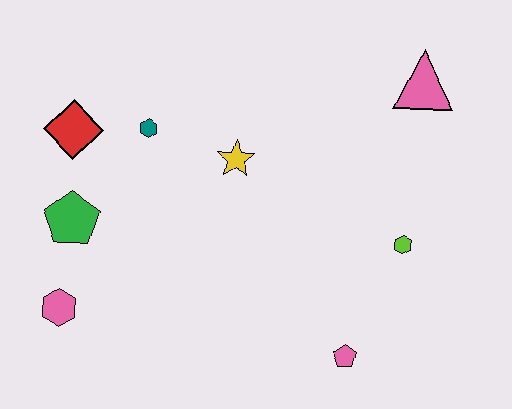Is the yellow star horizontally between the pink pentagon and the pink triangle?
No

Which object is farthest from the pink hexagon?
The pink triangle is farthest from the pink hexagon.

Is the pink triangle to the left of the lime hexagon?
No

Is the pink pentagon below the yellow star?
Yes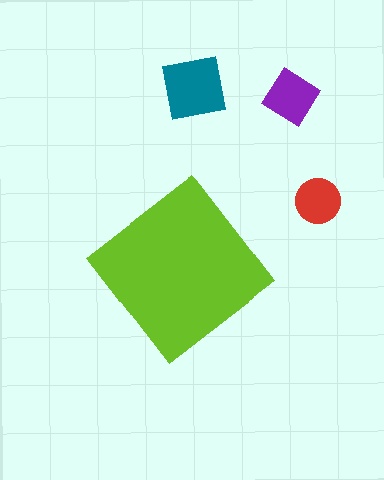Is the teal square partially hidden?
No, the teal square is fully visible.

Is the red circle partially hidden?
No, the red circle is fully visible.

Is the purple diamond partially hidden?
No, the purple diamond is fully visible.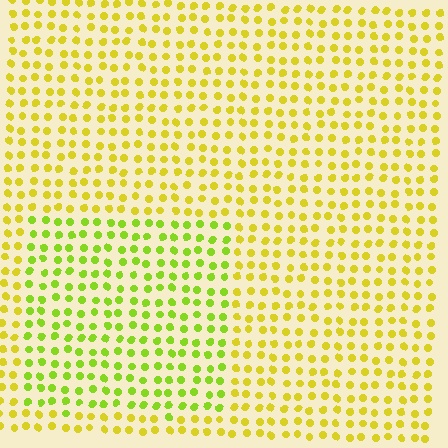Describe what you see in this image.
The image is filled with small yellow elements in a uniform arrangement. A rectangle-shaped region is visible where the elements are tinted to a slightly different hue, forming a subtle color boundary.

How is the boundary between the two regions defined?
The boundary is defined purely by a slight shift in hue (about 30 degrees). Spacing, size, and orientation are identical on both sides.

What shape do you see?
I see a rectangle.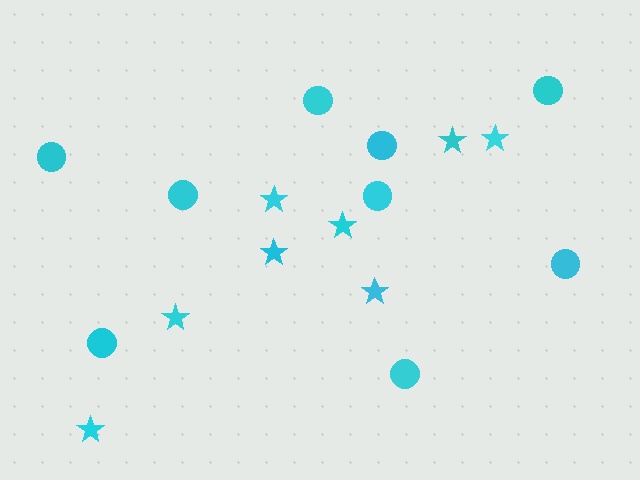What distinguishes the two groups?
There are 2 groups: one group of stars (8) and one group of circles (9).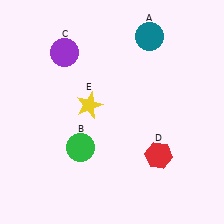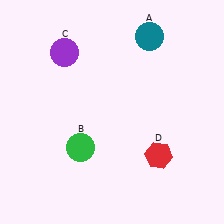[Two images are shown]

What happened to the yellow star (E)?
The yellow star (E) was removed in Image 2. It was in the top-left area of Image 1.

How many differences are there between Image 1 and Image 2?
There is 1 difference between the two images.